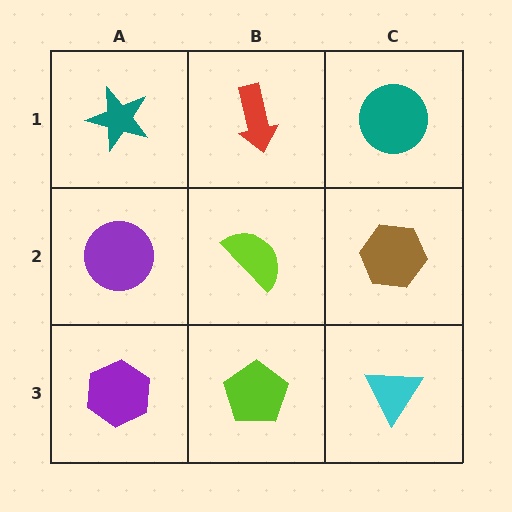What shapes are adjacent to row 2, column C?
A teal circle (row 1, column C), a cyan triangle (row 3, column C), a lime semicircle (row 2, column B).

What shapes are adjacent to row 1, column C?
A brown hexagon (row 2, column C), a red arrow (row 1, column B).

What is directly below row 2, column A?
A purple hexagon.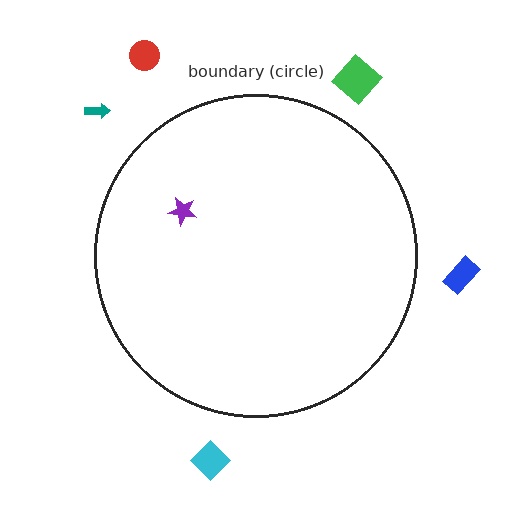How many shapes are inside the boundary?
1 inside, 5 outside.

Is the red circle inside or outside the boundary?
Outside.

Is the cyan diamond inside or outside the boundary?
Outside.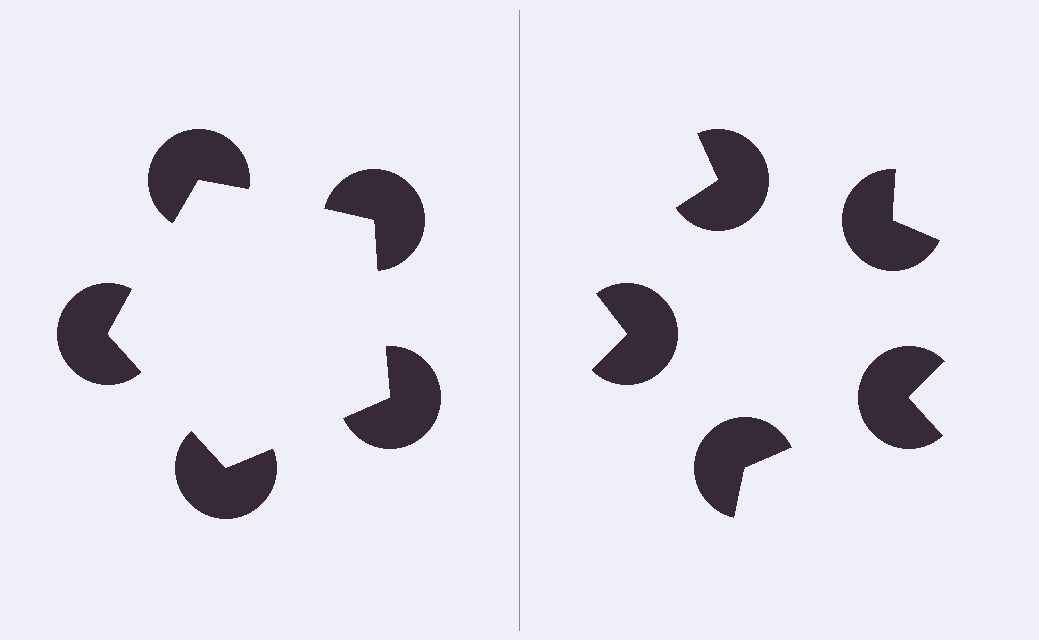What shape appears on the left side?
An illusory pentagon.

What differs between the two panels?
The pac-man discs are positioned identically on both sides; only the wedge orientations differ. On the left they align to a pentagon; on the right they are misaligned.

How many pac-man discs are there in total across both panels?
10 — 5 on each side.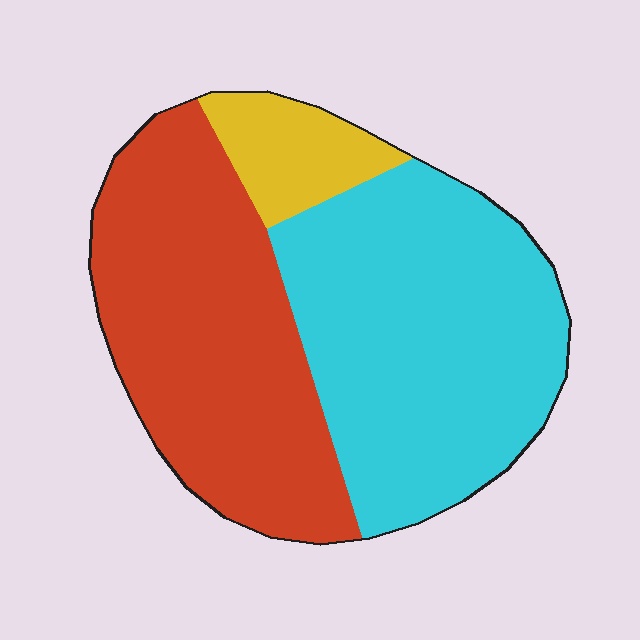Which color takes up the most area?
Cyan, at roughly 45%.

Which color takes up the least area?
Yellow, at roughly 10%.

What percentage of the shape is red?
Red takes up about two fifths (2/5) of the shape.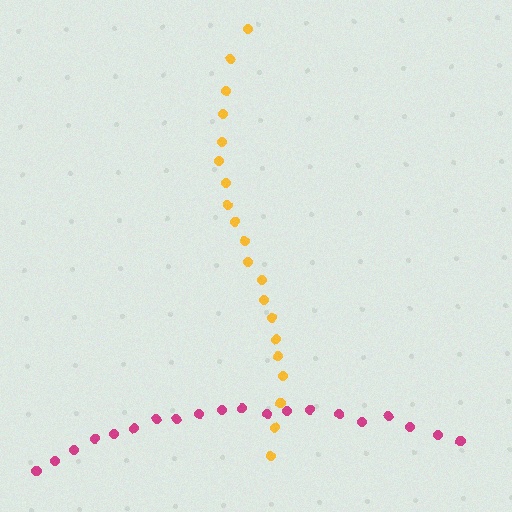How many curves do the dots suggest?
There are 2 distinct paths.